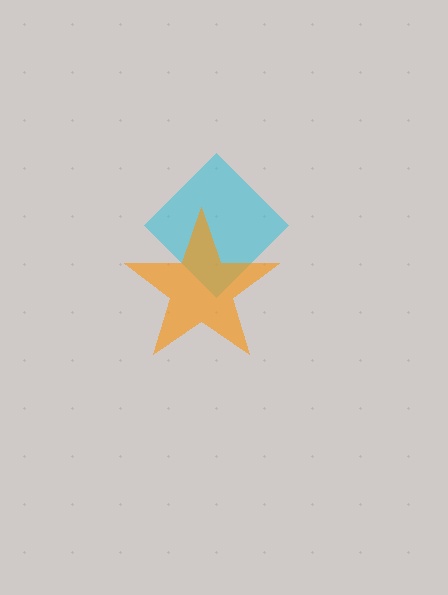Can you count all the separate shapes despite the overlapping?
Yes, there are 2 separate shapes.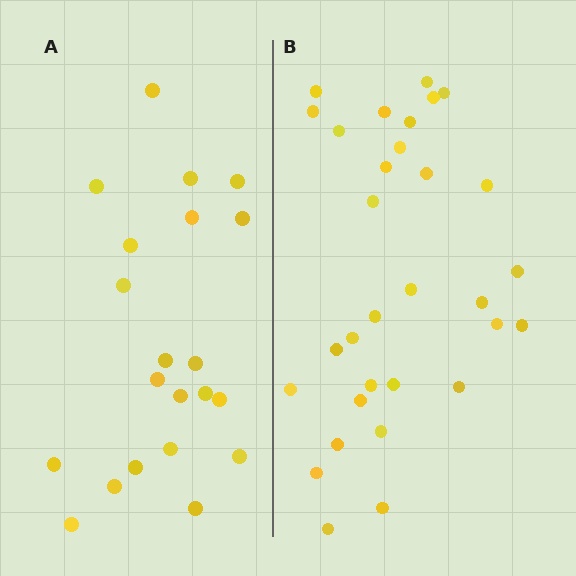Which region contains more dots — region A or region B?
Region B (the right region) has more dots.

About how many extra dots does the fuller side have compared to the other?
Region B has roughly 10 or so more dots than region A.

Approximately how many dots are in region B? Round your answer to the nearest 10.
About 30 dots. (The exact count is 31, which rounds to 30.)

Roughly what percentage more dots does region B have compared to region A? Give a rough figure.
About 50% more.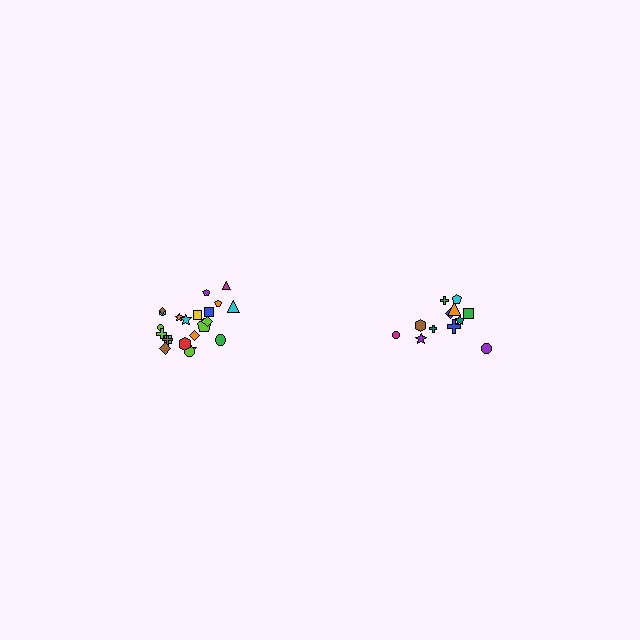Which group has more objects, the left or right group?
The left group.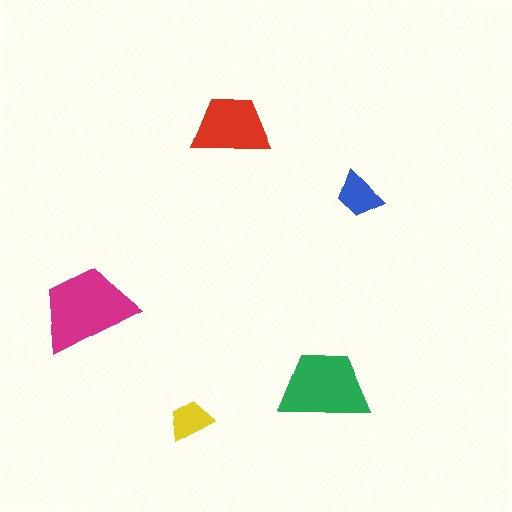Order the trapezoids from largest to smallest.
the magenta one, the green one, the red one, the blue one, the yellow one.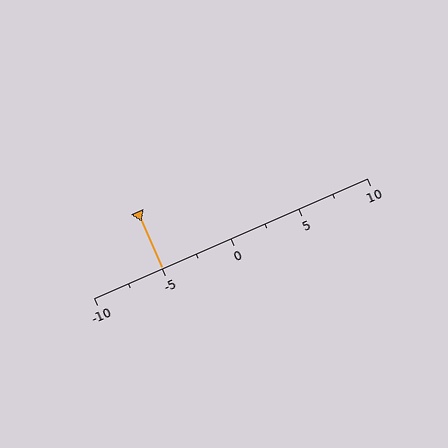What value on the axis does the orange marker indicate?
The marker indicates approximately -5.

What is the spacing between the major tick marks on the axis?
The major ticks are spaced 5 apart.